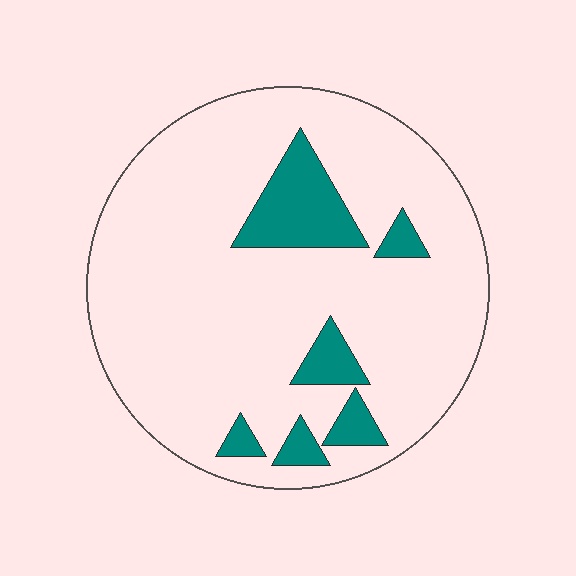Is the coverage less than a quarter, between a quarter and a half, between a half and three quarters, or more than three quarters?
Less than a quarter.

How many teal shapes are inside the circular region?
6.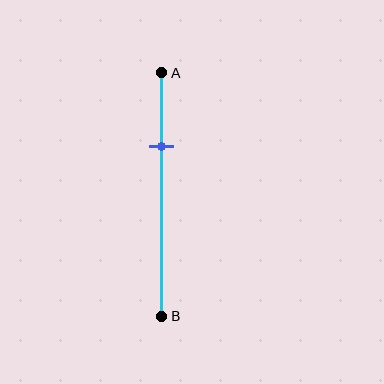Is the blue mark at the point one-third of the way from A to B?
No, the mark is at about 30% from A, not at the 33% one-third point.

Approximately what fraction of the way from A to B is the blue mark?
The blue mark is approximately 30% of the way from A to B.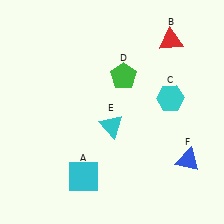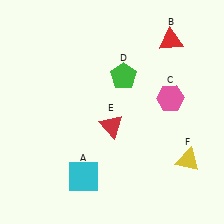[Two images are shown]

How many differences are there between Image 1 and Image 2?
There are 3 differences between the two images.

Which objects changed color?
C changed from cyan to pink. E changed from cyan to red. F changed from blue to yellow.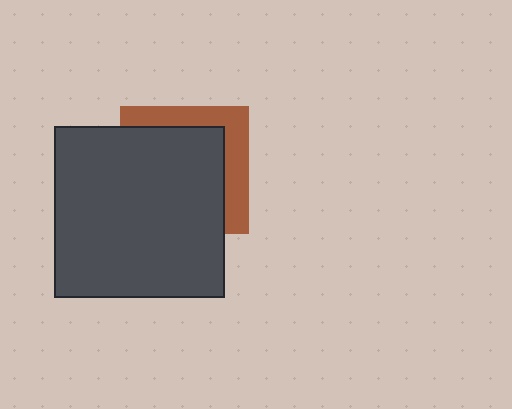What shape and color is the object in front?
The object in front is a dark gray square.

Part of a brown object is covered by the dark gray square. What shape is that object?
It is a square.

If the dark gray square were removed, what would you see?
You would see the complete brown square.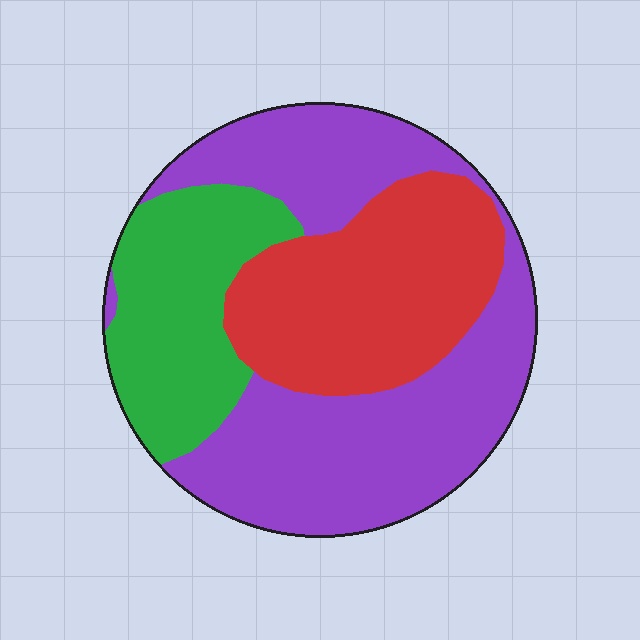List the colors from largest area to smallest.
From largest to smallest: purple, red, green.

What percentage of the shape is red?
Red covers roughly 30% of the shape.